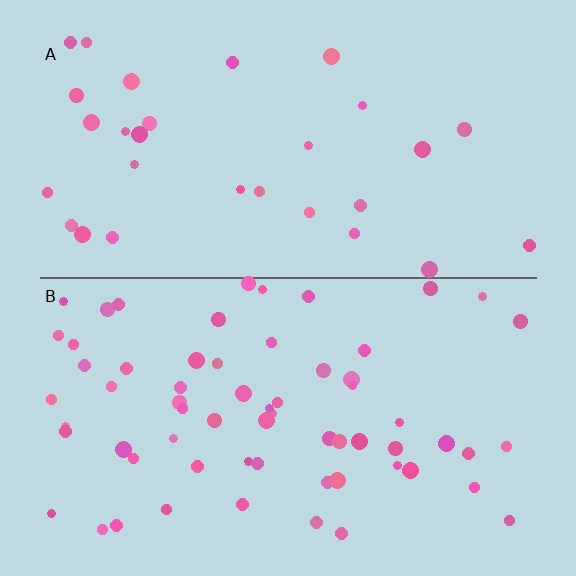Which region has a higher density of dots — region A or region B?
B (the bottom).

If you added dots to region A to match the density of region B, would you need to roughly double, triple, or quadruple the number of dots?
Approximately double.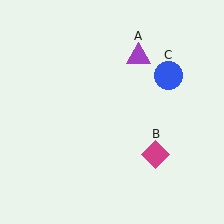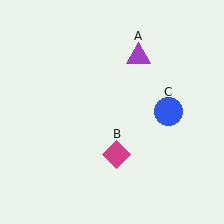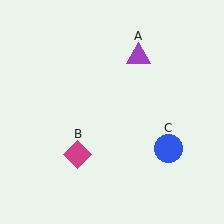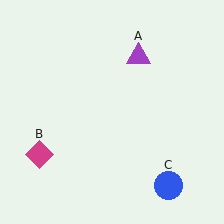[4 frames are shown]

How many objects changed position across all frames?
2 objects changed position: magenta diamond (object B), blue circle (object C).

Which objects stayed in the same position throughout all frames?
Purple triangle (object A) remained stationary.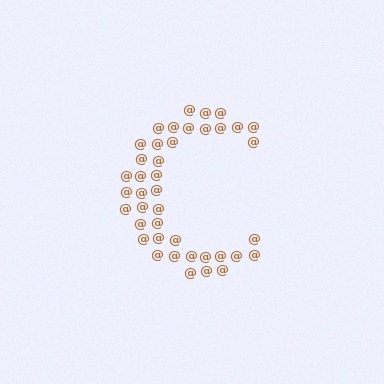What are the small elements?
The small elements are at signs.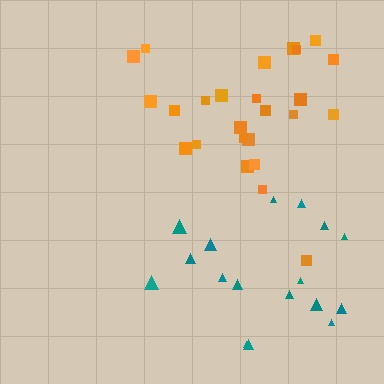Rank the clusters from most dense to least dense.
orange, teal.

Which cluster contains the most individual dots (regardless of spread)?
Orange (25).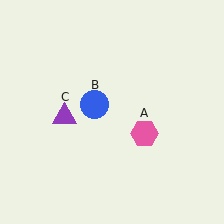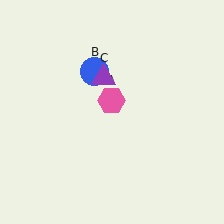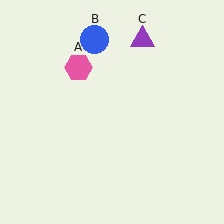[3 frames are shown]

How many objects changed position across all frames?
3 objects changed position: pink hexagon (object A), blue circle (object B), purple triangle (object C).